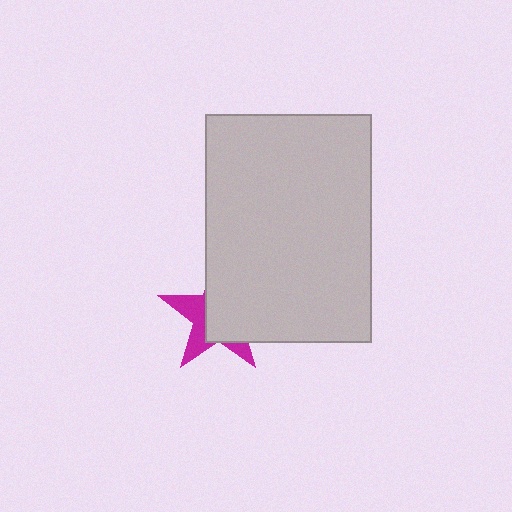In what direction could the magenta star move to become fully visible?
The magenta star could move left. That would shift it out from behind the light gray rectangle entirely.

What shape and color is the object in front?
The object in front is a light gray rectangle.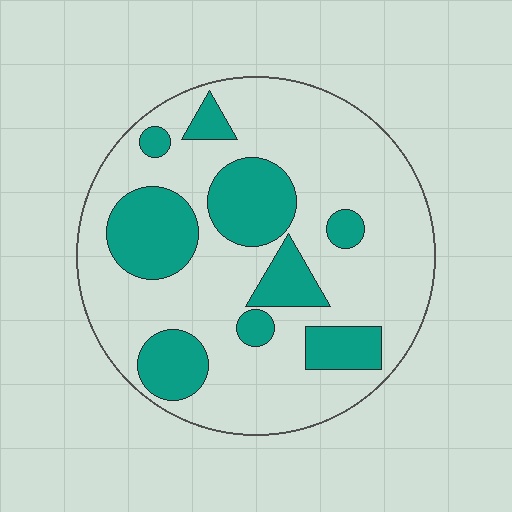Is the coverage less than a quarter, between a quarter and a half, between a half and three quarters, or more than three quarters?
Between a quarter and a half.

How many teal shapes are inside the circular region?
9.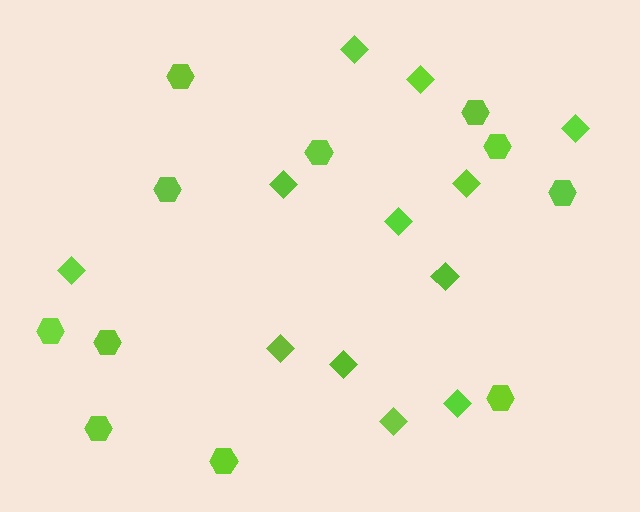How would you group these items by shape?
There are 2 groups: one group of hexagons (11) and one group of diamonds (12).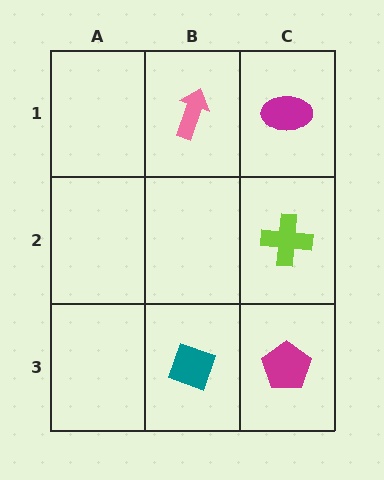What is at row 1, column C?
A magenta ellipse.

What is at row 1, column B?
A pink arrow.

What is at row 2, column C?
A lime cross.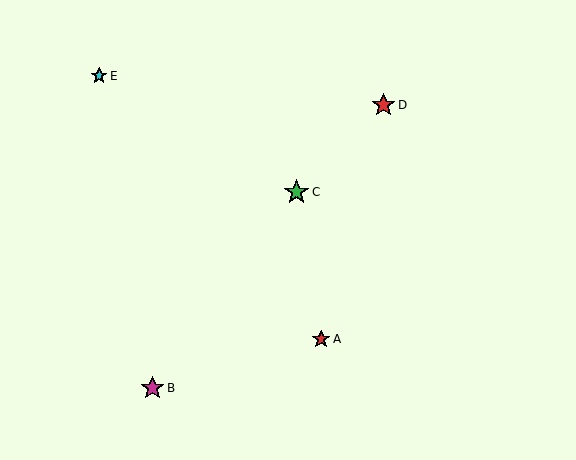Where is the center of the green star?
The center of the green star is at (296, 192).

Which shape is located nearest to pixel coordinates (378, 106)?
The red star (labeled D) at (383, 105) is nearest to that location.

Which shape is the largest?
The green star (labeled C) is the largest.